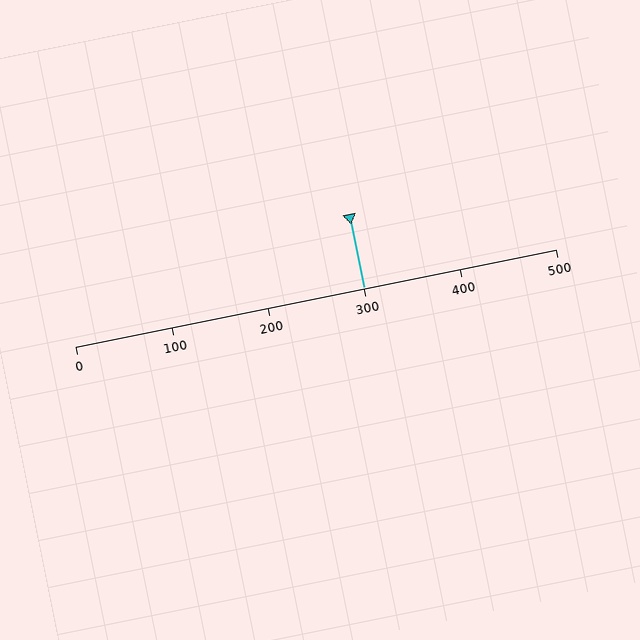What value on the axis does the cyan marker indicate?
The marker indicates approximately 300.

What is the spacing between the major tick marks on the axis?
The major ticks are spaced 100 apart.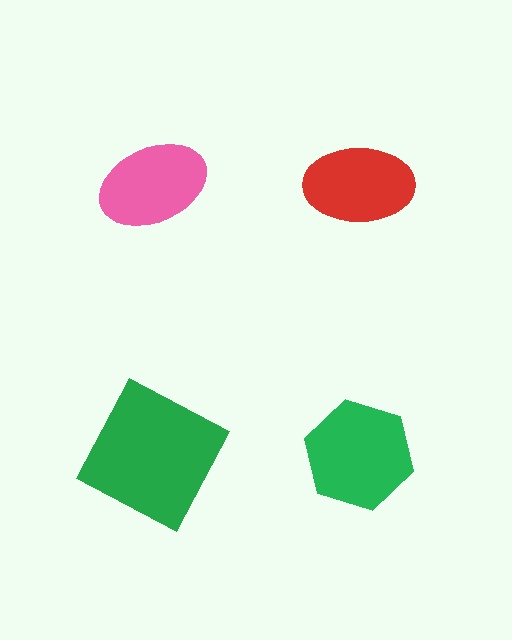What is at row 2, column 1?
A green square.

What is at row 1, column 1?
A pink ellipse.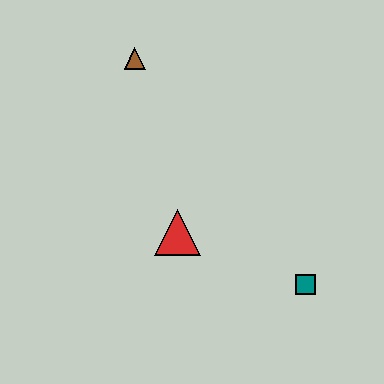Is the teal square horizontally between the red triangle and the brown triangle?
No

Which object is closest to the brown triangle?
The red triangle is closest to the brown triangle.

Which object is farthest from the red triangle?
The brown triangle is farthest from the red triangle.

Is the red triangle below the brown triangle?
Yes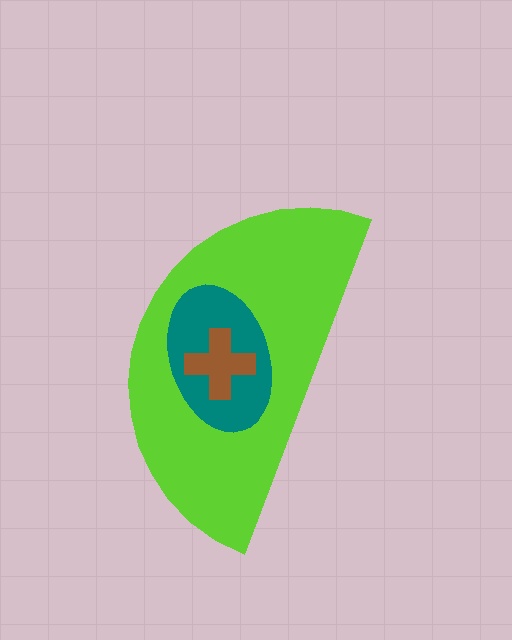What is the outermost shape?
The lime semicircle.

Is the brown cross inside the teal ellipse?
Yes.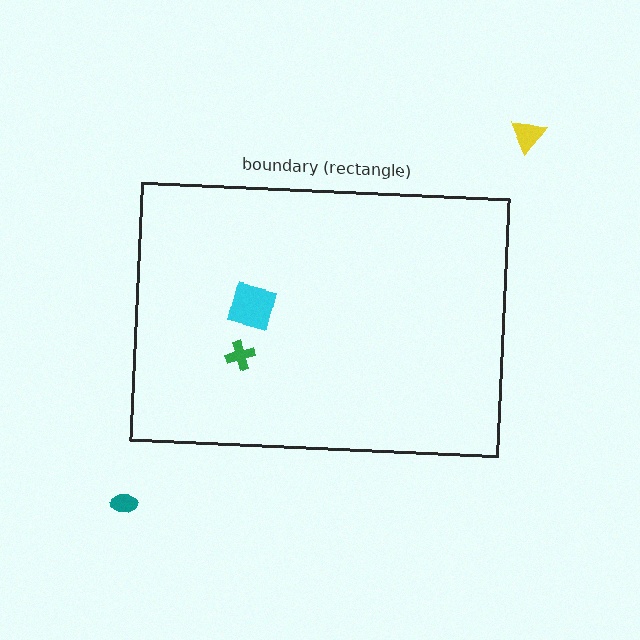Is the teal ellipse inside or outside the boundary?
Outside.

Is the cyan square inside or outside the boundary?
Inside.